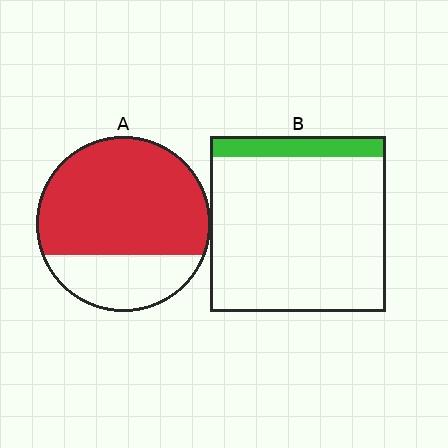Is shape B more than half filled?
No.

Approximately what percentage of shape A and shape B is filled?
A is approximately 70% and B is approximately 10%.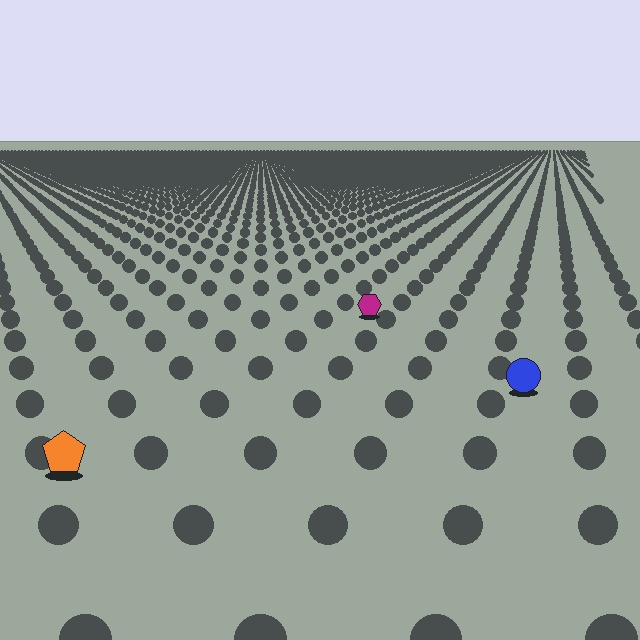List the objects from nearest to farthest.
From nearest to farthest: the orange pentagon, the blue circle, the magenta hexagon.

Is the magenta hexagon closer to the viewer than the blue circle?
No. The blue circle is closer — you can tell from the texture gradient: the ground texture is coarser near it.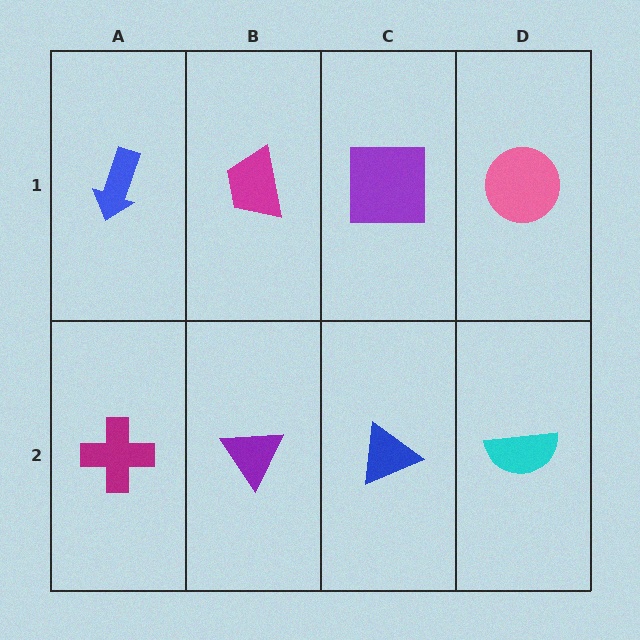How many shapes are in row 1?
4 shapes.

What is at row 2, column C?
A blue triangle.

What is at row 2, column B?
A purple triangle.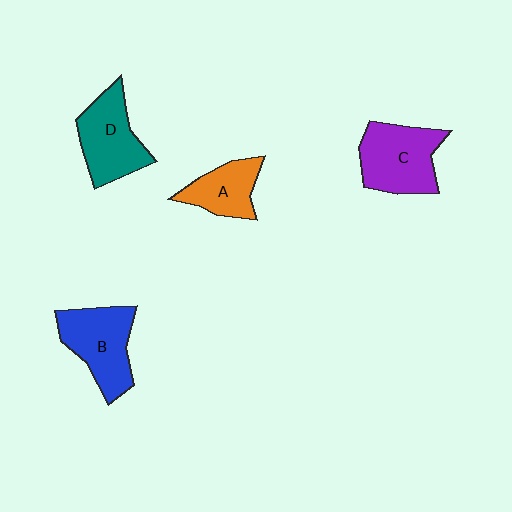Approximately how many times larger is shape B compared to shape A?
Approximately 1.5 times.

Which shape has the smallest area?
Shape A (orange).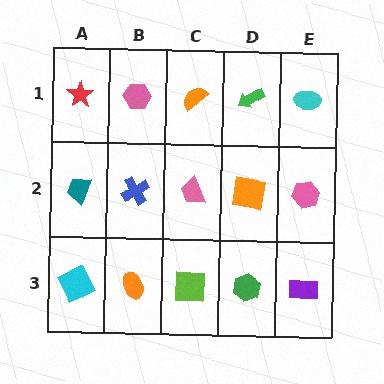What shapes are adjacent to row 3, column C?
A pink trapezoid (row 2, column C), an orange ellipse (row 3, column B), a green hexagon (row 3, column D).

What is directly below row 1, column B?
A blue cross.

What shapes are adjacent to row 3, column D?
An orange square (row 2, column D), a lime square (row 3, column C), a purple rectangle (row 3, column E).